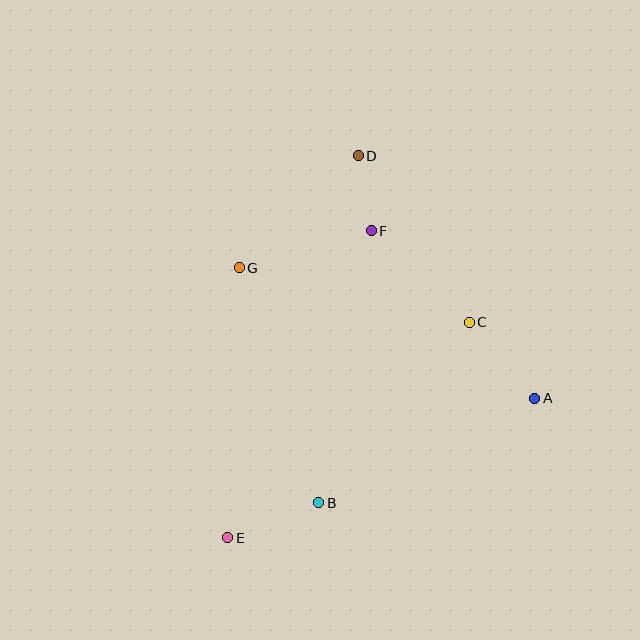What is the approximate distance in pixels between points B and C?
The distance between B and C is approximately 235 pixels.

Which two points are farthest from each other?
Points D and E are farthest from each other.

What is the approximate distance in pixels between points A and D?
The distance between A and D is approximately 300 pixels.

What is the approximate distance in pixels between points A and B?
The distance between A and B is approximately 240 pixels.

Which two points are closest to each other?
Points D and F are closest to each other.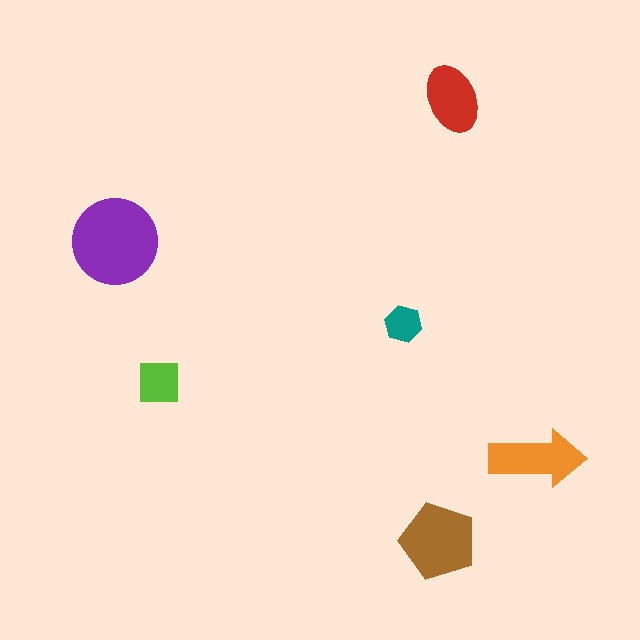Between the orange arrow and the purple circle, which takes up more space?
The purple circle.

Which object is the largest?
The purple circle.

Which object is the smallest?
The teal hexagon.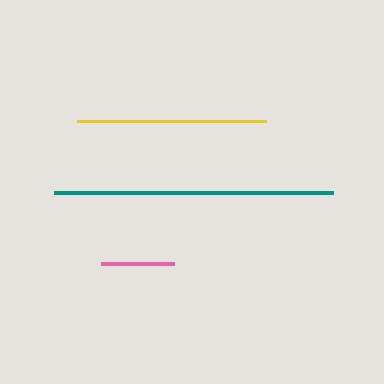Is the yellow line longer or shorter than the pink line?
The yellow line is longer than the pink line.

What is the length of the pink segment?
The pink segment is approximately 73 pixels long.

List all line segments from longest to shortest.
From longest to shortest: teal, yellow, pink.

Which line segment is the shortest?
The pink line is the shortest at approximately 73 pixels.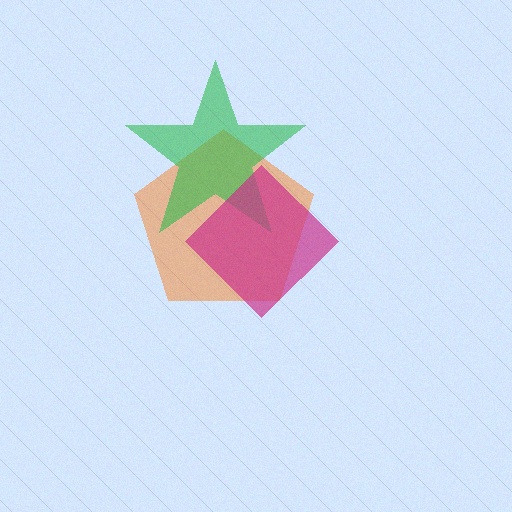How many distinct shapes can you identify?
There are 3 distinct shapes: an orange pentagon, a green star, a magenta diamond.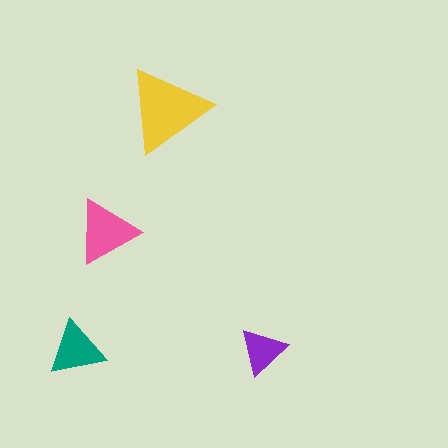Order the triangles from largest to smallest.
the yellow one, the pink one, the teal one, the purple one.